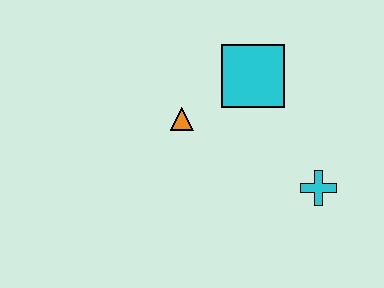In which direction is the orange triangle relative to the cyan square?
The orange triangle is to the left of the cyan square.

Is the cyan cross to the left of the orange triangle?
No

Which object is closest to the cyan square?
The orange triangle is closest to the cyan square.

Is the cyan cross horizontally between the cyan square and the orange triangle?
No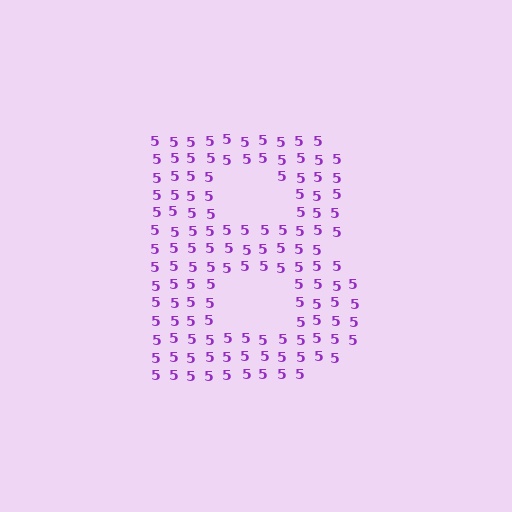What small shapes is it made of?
It is made of small digit 5's.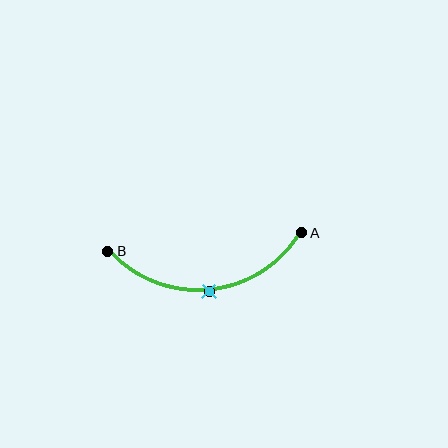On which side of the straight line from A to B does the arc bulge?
The arc bulges below the straight line connecting A and B.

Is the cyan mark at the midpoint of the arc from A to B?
Yes. The cyan mark lies on the arc at equal arc-length from both A and B — it is the arc midpoint.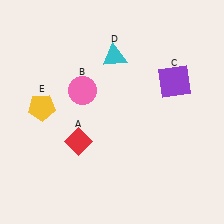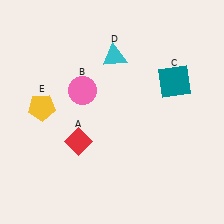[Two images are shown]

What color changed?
The square (C) changed from purple in Image 1 to teal in Image 2.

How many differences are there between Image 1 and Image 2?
There is 1 difference between the two images.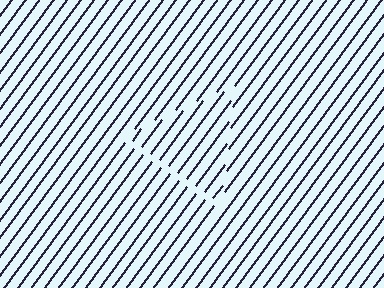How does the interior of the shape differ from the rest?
The interior of the shape contains the same grating, shifted by half a period — the contour is defined by the phase discontinuity where line-ends from the inner and outer gratings abut.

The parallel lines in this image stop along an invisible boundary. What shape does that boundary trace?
An illusory triangle. The interior of the shape contains the same grating, shifted by half a period — the contour is defined by the phase discontinuity where line-ends from the inner and outer gratings abut.